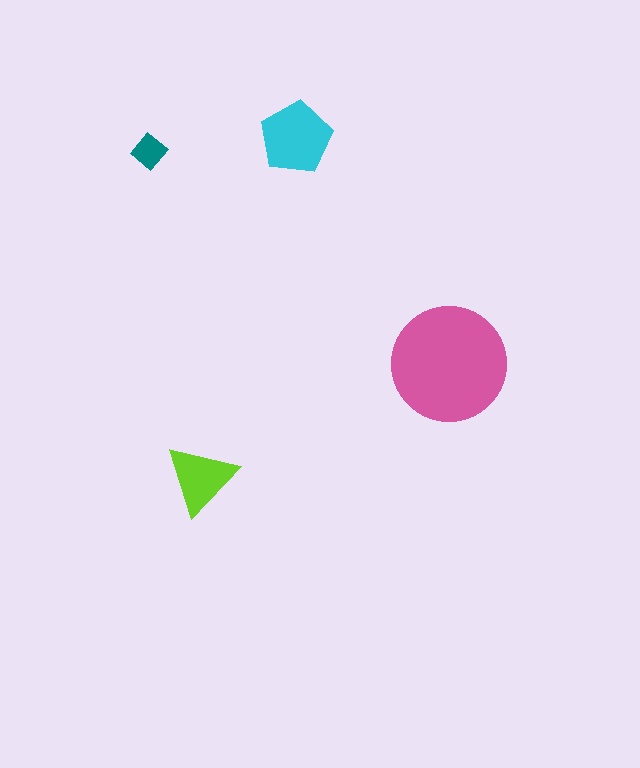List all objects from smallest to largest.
The teal diamond, the lime triangle, the cyan pentagon, the pink circle.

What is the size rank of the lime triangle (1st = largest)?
3rd.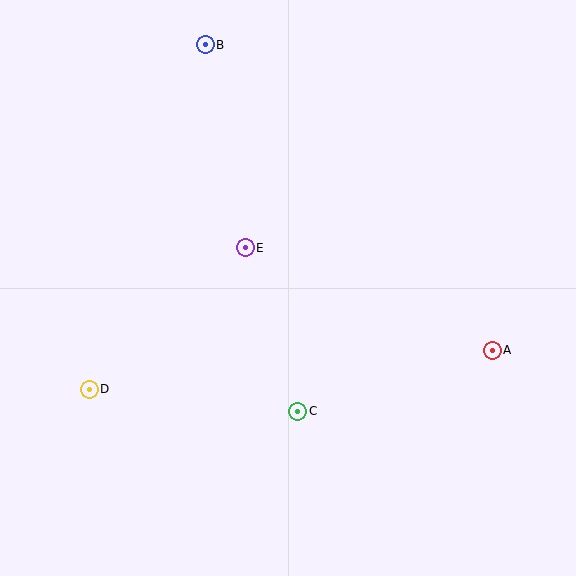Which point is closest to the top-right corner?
Point A is closest to the top-right corner.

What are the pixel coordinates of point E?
Point E is at (245, 248).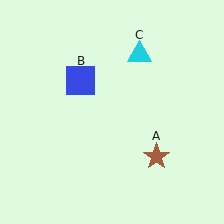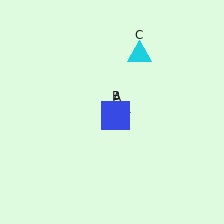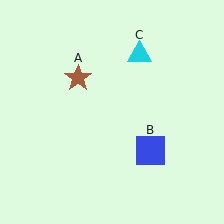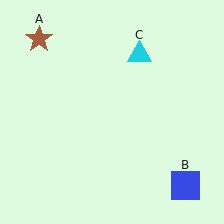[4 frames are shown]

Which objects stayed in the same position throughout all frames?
Cyan triangle (object C) remained stationary.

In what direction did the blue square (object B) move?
The blue square (object B) moved down and to the right.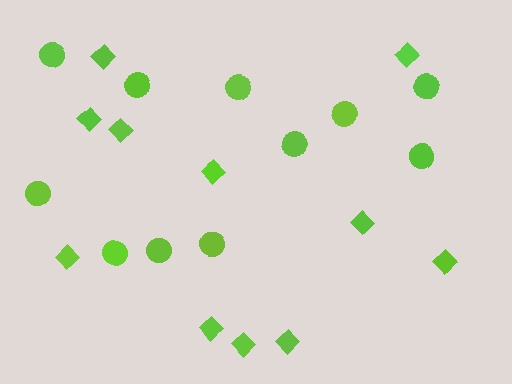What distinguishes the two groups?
There are 2 groups: one group of circles (11) and one group of diamonds (11).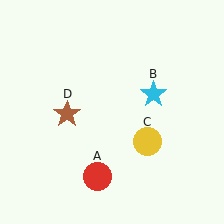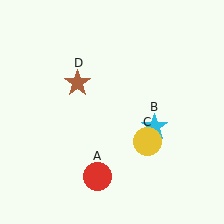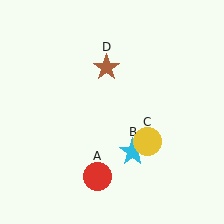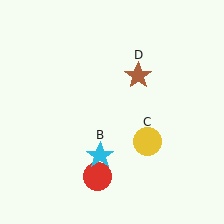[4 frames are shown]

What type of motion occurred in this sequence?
The cyan star (object B), brown star (object D) rotated clockwise around the center of the scene.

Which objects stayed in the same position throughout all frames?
Red circle (object A) and yellow circle (object C) remained stationary.